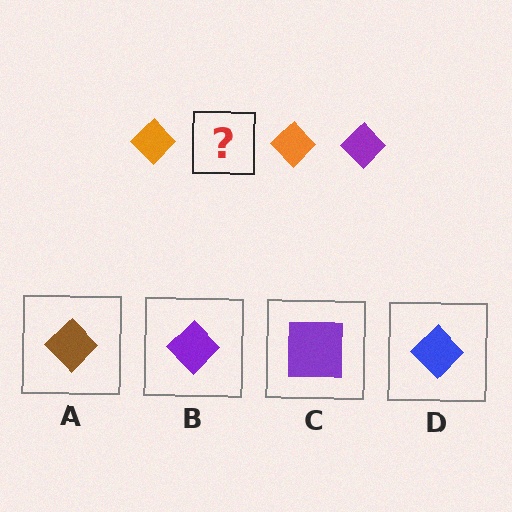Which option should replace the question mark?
Option B.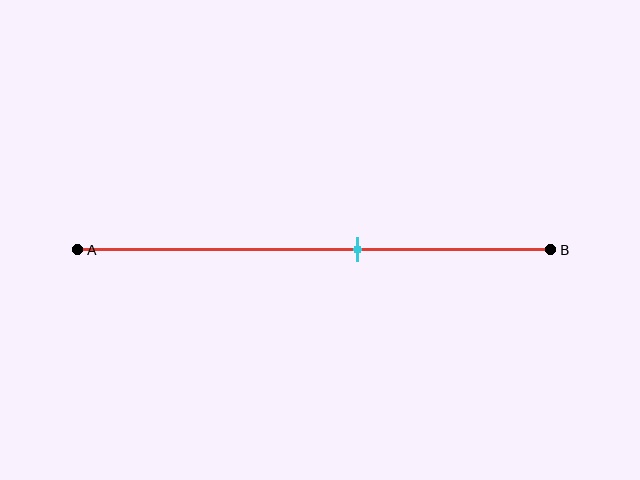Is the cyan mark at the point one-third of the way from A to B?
No, the mark is at about 60% from A, not at the 33% one-third point.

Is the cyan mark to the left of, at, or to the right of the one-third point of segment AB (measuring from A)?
The cyan mark is to the right of the one-third point of segment AB.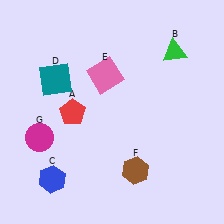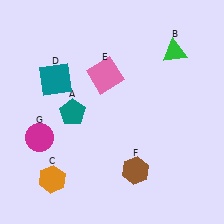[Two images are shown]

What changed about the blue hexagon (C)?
In Image 1, C is blue. In Image 2, it changed to orange.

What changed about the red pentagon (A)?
In Image 1, A is red. In Image 2, it changed to teal.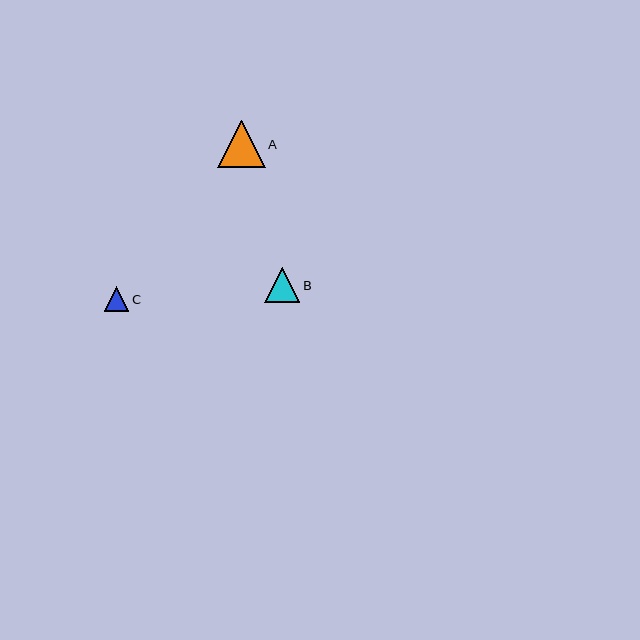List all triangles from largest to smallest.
From largest to smallest: A, B, C.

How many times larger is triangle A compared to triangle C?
Triangle A is approximately 1.9 times the size of triangle C.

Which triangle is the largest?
Triangle A is the largest with a size of approximately 47 pixels.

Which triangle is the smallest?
Triangle C is the smallest with a size of approximately 24 pixels.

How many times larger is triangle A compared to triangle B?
Triangle A is approximately 1.3 times the size of triangle B.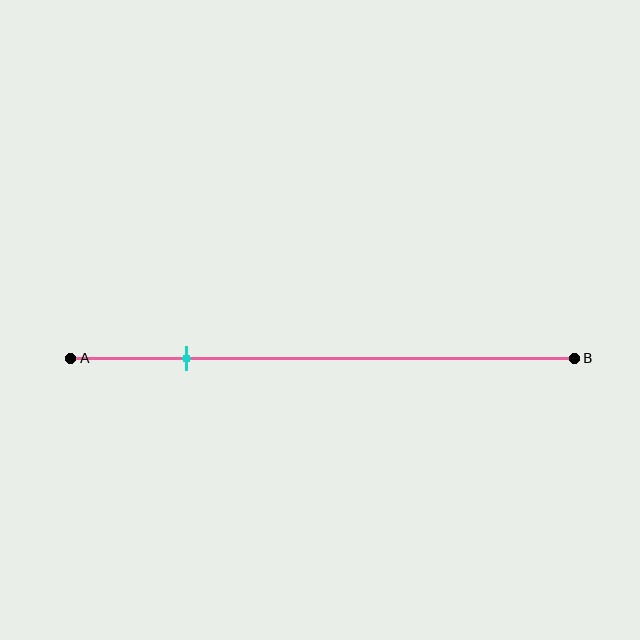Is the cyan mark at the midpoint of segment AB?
No, the mark is at about 25% from A, not at the 50% midpoint.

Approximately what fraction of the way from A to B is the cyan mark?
The cyan mark is approximately 25% of the way from A to B.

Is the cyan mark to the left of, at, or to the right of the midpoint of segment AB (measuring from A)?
The cyan mark is to the left of the midpoint of segment AB.